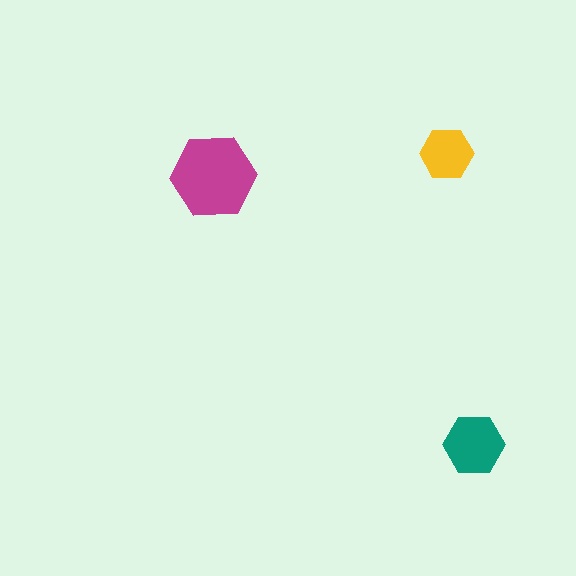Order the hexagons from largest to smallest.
the magenta one, the teal one, the yellow one.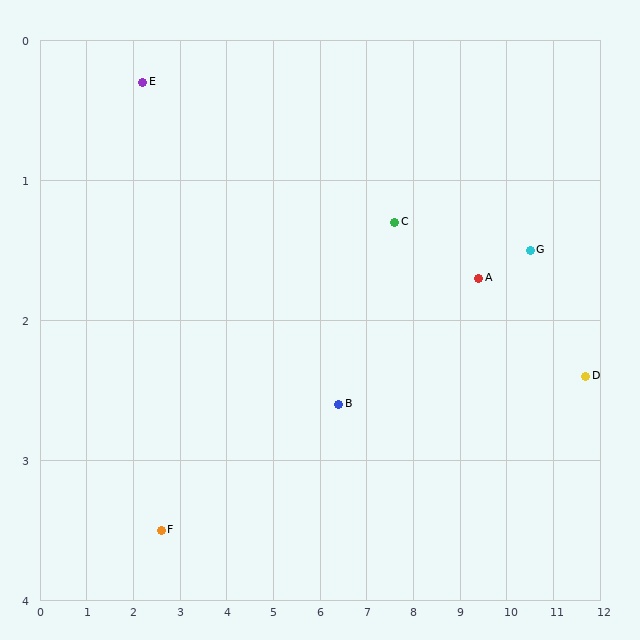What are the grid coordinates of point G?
Point G is at approximately (10.5, 1.5).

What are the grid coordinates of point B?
Point B is at approximately (6.4, 2.6).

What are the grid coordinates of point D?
Point D is at approximately (11.7, 2.4).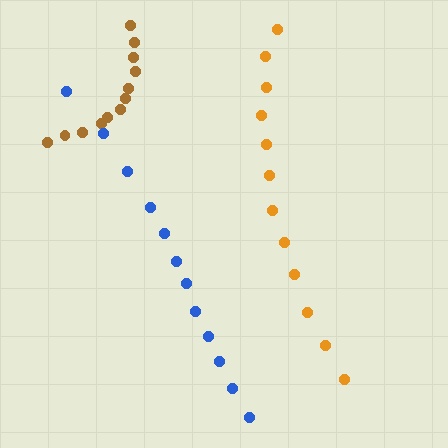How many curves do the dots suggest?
There are 3 distinct paths.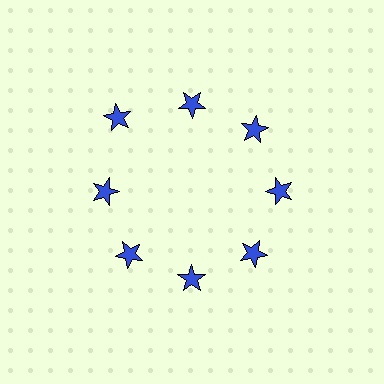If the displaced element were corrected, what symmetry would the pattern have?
It would have 8-fold rotational symmetry — the pattern would map onto itself every 45 degrees.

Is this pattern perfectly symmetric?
No. The 8 blue stars are arranged in a ring, but one element near the 10 o'clock position is pushed outward from the center, breaking the 8-fold rotational symmetry.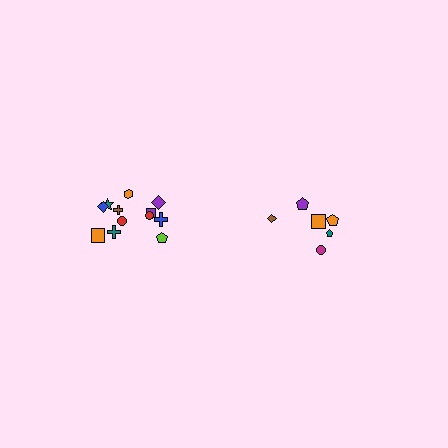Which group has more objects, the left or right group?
The left group.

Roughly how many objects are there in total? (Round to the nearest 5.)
Roughly 20 objects in total.